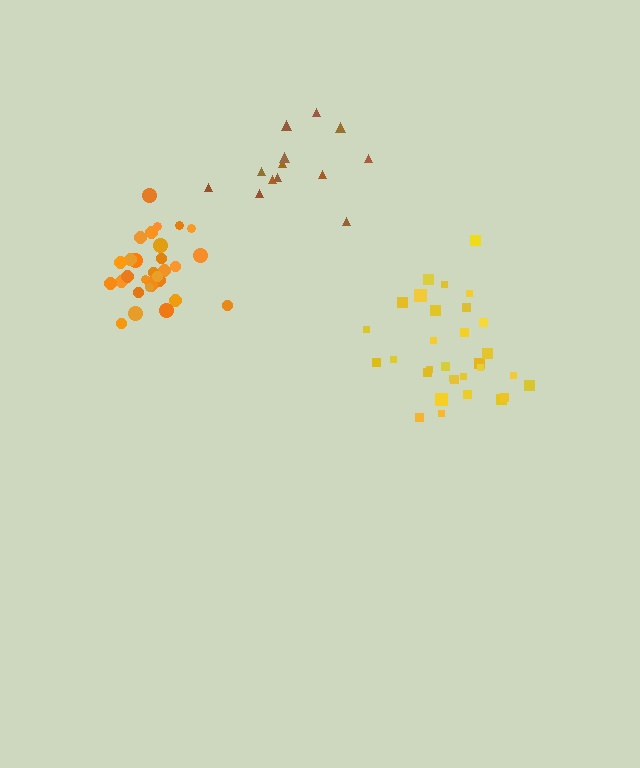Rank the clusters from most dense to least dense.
orange, yellow, brown.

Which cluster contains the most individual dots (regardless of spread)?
Yellow (31).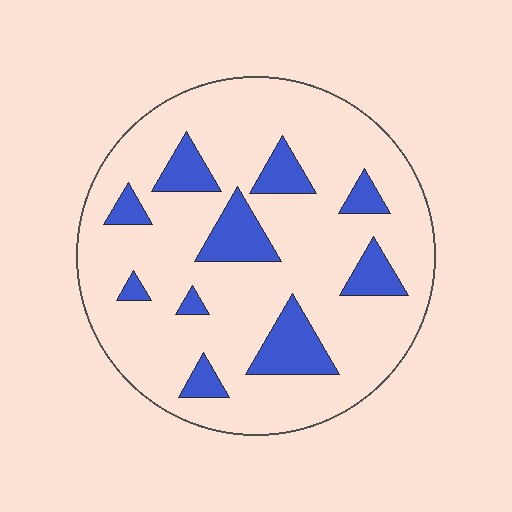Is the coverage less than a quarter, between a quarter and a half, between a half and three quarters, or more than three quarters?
Less than a quarter.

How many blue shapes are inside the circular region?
10.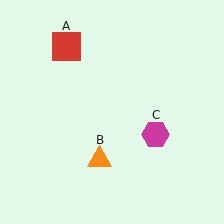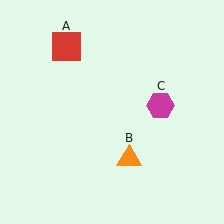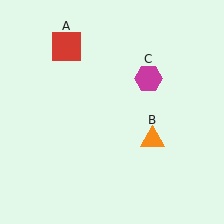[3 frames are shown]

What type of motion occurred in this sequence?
The orange triangle (object B), magenta hexagon (object C) rotated counterclockwise around the center of the scene.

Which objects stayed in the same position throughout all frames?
Red square (object A) remained stationary.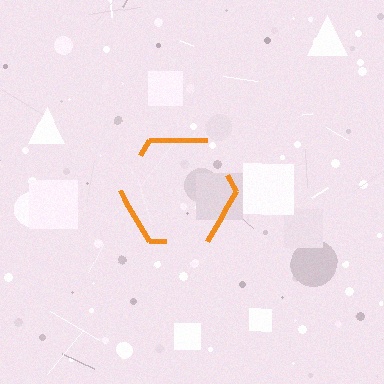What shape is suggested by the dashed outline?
The dashed outline suggests a hexagon.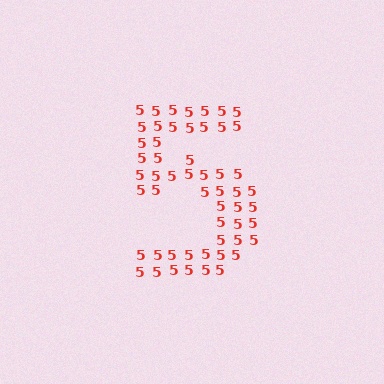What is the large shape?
The large shape is the digit 5.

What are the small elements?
The small elements are digit 5's.